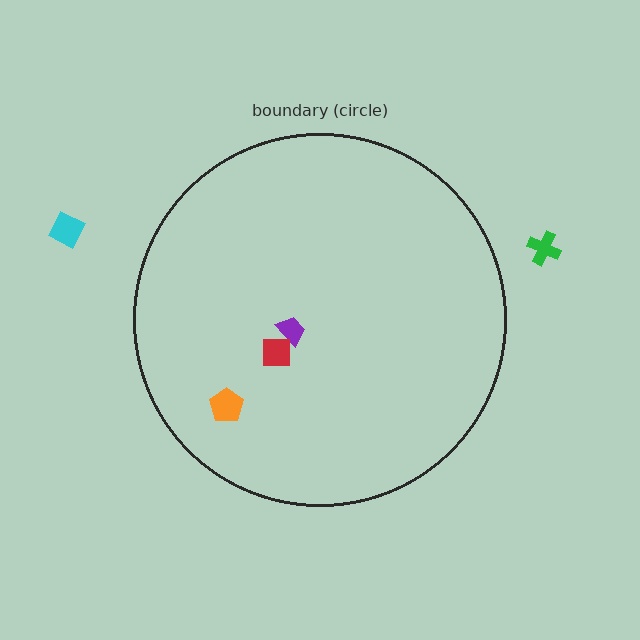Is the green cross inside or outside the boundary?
Outside.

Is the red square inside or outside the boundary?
Inside.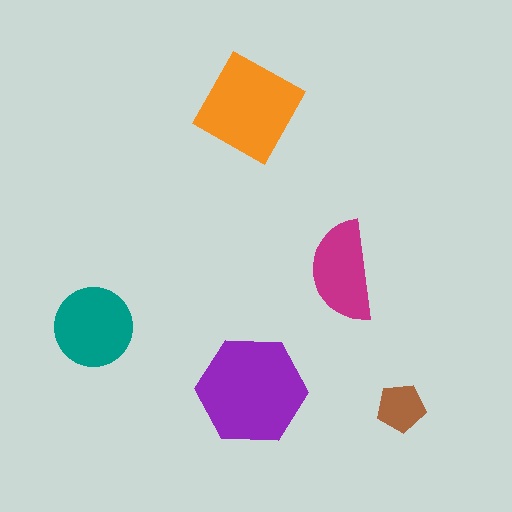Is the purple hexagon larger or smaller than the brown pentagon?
Larger.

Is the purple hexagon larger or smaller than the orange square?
Larger.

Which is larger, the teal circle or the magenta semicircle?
The teal circle.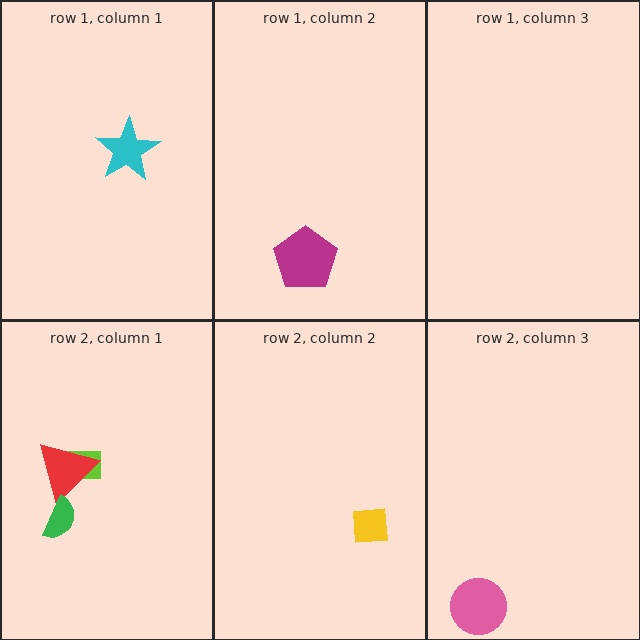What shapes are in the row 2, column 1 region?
The lime rectangle, the red triangle, the green semicircle.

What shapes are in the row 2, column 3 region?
The pink circle.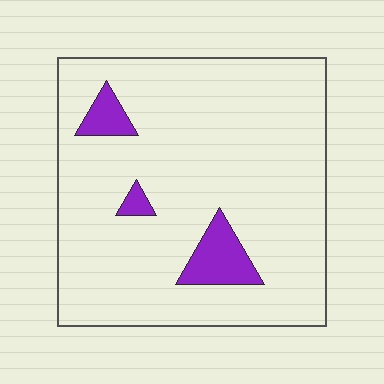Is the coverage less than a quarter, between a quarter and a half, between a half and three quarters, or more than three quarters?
Less than a quarter.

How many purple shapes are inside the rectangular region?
3.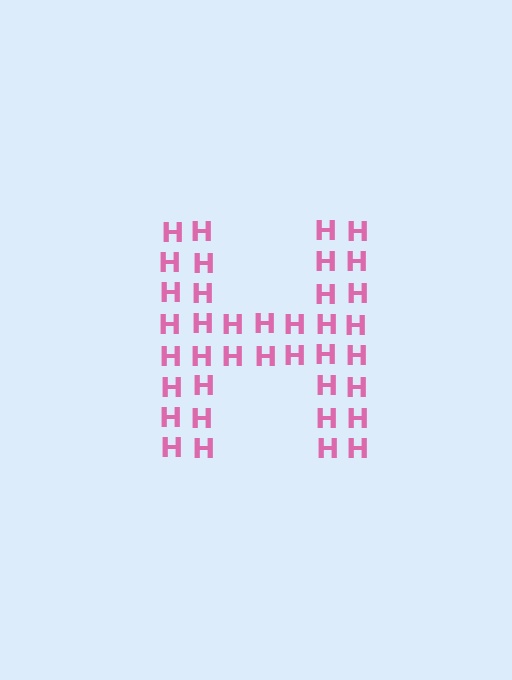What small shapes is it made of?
It is made of small letter H's.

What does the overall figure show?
The overall figure shows the letter H.